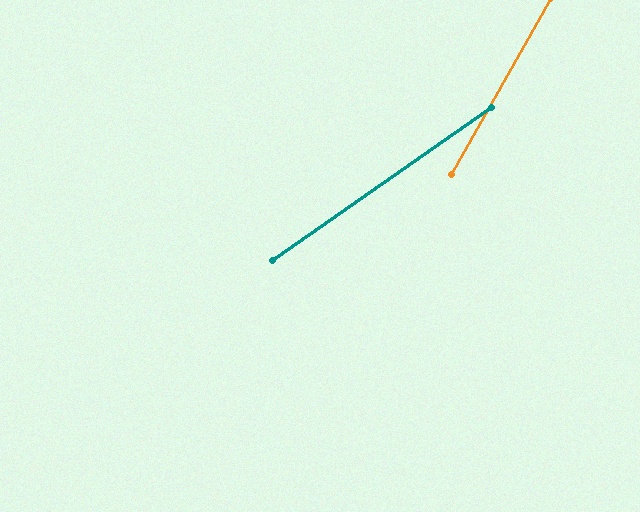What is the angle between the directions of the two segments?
Approximately 26 degrees.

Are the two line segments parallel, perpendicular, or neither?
Neither parallel nor perpendicular — they differ by about 26°.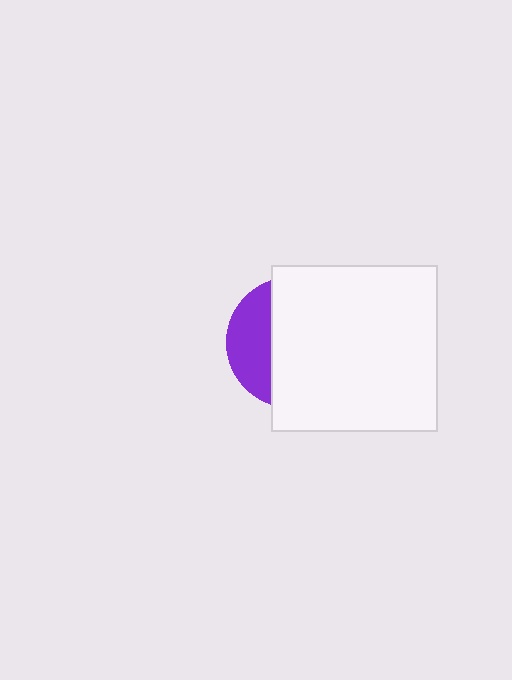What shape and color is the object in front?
The object in front is a white square.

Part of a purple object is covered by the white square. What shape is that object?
It is a circle.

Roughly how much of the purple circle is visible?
A small part of it is visible (roughly 31%).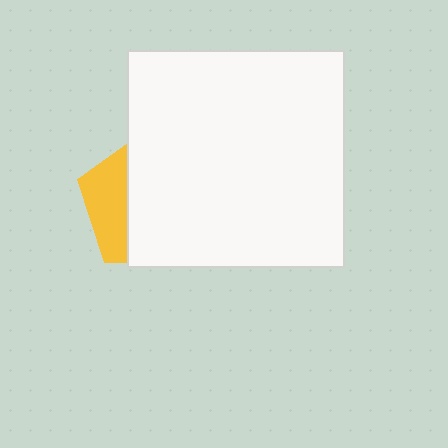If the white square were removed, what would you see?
You would see the complete yellow pentagon.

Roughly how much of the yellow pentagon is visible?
A small part of it is visible (roughly 30%).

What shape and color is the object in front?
The object in front is a white square.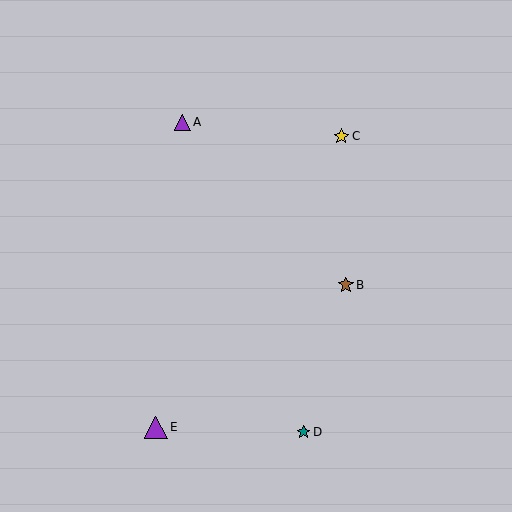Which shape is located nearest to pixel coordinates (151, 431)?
The purple triangle (labeled E) at (156, 427) is nearest to that location.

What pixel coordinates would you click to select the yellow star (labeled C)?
Click at (341, 136) to select the yellow star C.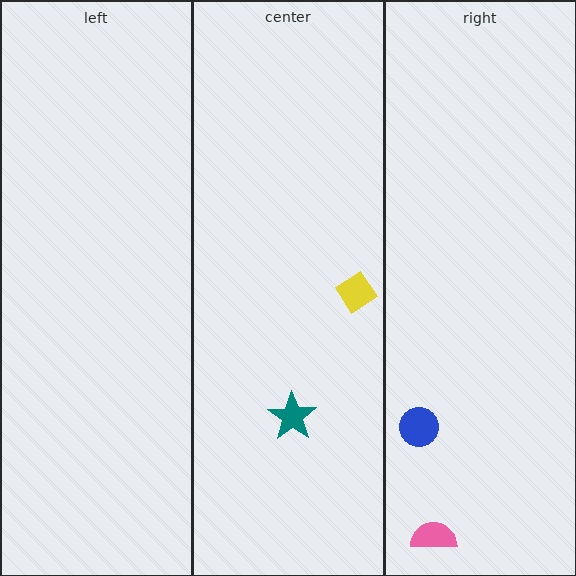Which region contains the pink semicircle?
The right region.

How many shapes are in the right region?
2.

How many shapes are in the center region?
2.